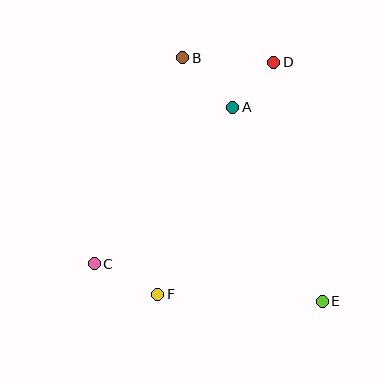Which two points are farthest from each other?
Points B and E are farthest from each other.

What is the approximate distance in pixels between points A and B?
The distance between A and B is approximately 70 pixels.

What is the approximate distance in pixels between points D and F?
The distance between D and F is approximately 259 pixels.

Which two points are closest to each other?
Points A and D are closest to each other.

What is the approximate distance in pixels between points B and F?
The distance between B and F is approximately 238 pixels.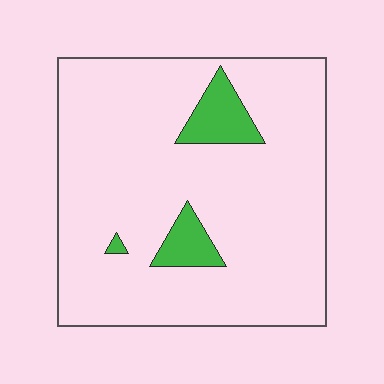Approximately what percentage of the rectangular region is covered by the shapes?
Approximately 10%.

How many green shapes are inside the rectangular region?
3.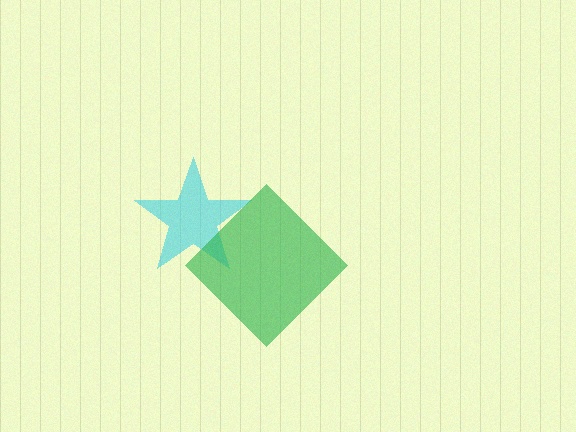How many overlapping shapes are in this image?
There are 2 overlapping shapes in the image.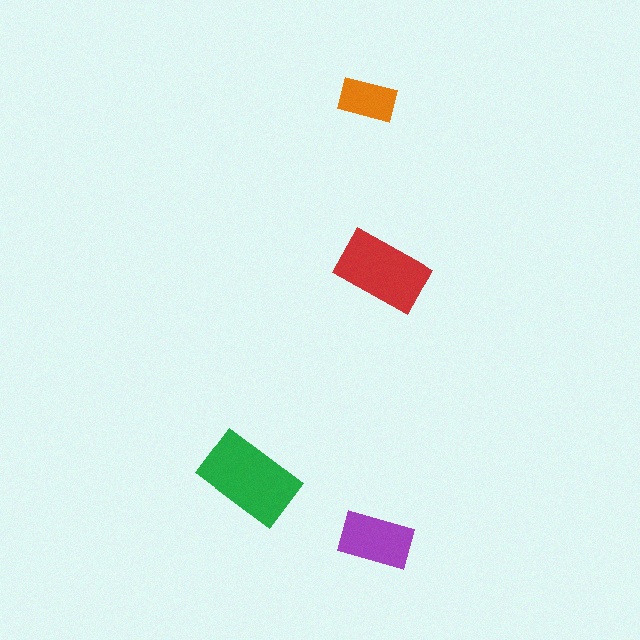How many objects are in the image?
There are 4 objects in the image.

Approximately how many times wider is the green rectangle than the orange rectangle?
About 1.5 times wider.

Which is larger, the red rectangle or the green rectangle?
The green one.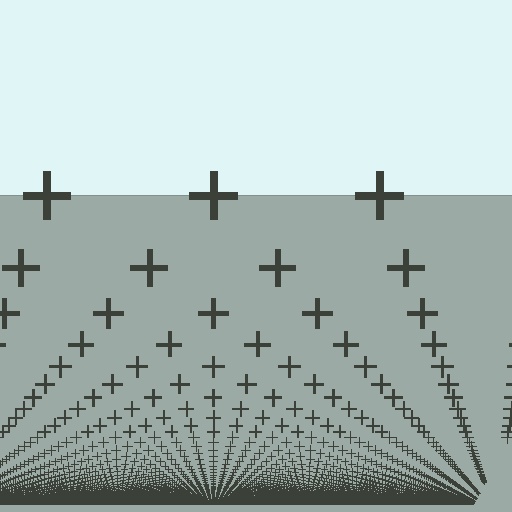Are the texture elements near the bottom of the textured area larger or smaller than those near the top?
Smaller. The gradient is inverted — elements near the bottom are smaller and denser.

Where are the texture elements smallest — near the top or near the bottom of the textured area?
Near the bottom.